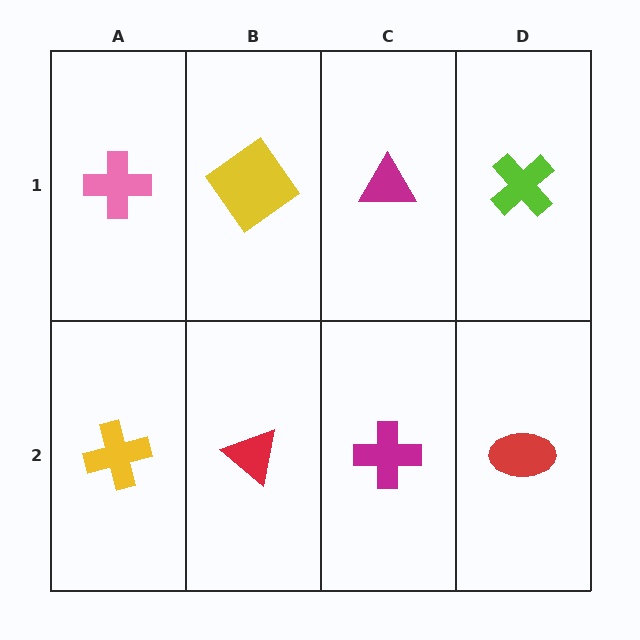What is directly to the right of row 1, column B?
A magenta triangle.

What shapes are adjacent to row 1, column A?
A yellow cross (row 2, column A), a yellow diamond (row 1, column B).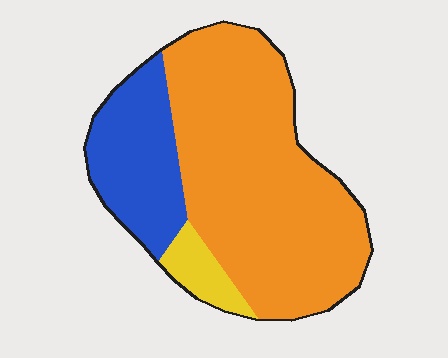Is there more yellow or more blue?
Blue.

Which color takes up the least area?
Yellow, at roughly 5%.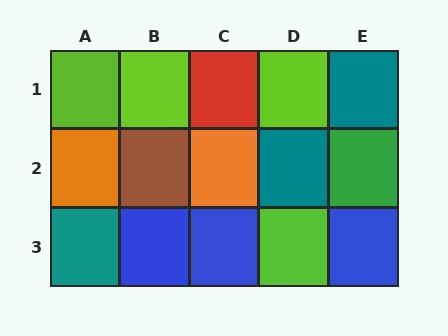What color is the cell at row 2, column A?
Orange.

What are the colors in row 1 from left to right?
Lime, lime, red, lime, teal.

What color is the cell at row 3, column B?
Blue.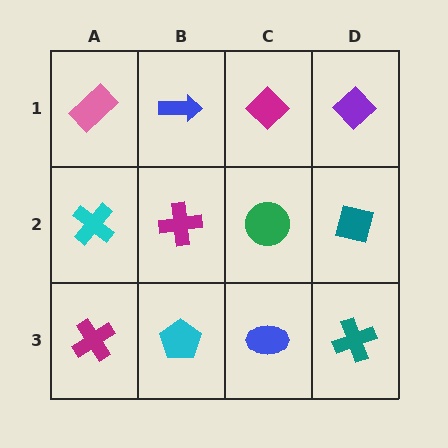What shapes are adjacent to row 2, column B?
A blue arrow (row 1, column B), a cyan pentagon (row 3, column B), a cyan cross (row 2, column A), a green circle (row 2, column C).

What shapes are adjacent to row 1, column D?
A teal square (row 2, column D), a magenta diamond (row 1, column C).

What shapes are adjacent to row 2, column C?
A magenta diamond (row 1, column C), a blue ellipse (row 3, column C), a magenta cross (row 2, column B), a teal square (row 2, column D).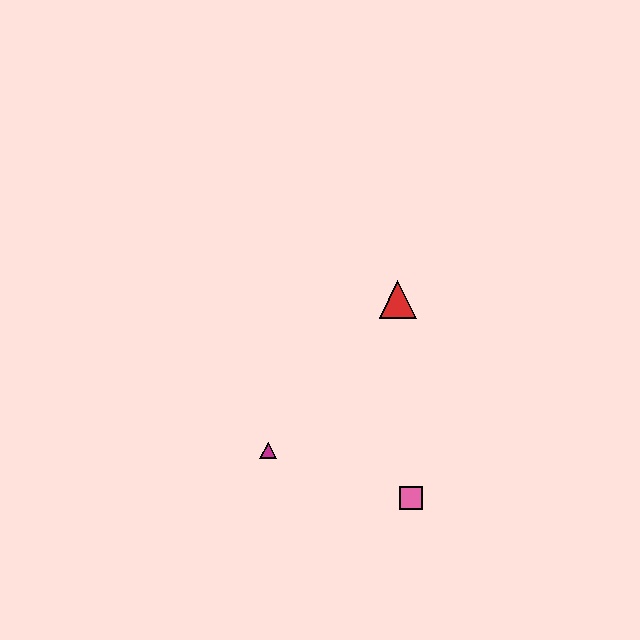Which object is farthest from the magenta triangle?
The red triangle is farthest from the magenta triangle.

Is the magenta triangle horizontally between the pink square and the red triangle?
No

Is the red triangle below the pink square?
No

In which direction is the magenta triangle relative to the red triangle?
The magenta triangle is below the red triangle.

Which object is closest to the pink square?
The magenta triangle is closest to the pink square.